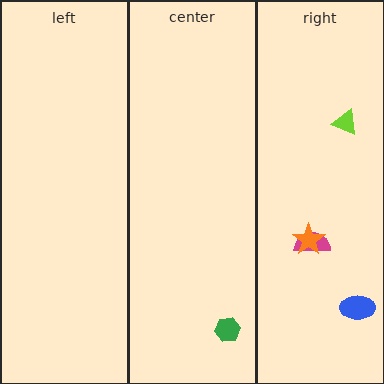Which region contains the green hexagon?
The center region.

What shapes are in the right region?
The magenta semicircle, the lime triangle, the blue ellipse, the orange star.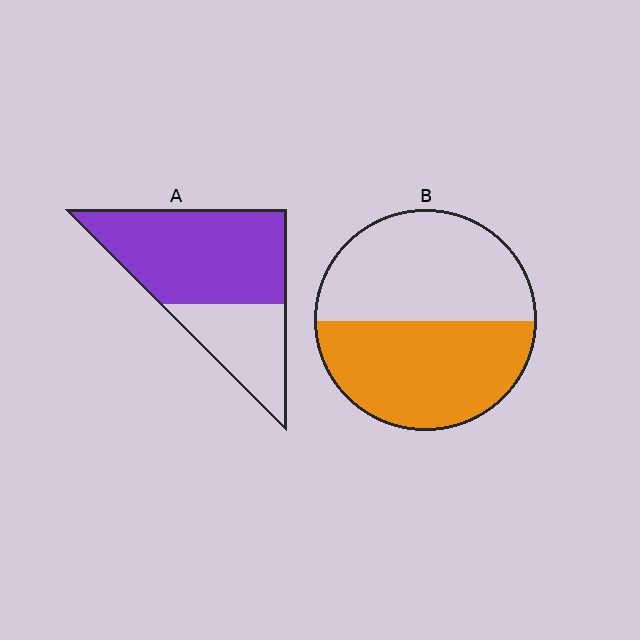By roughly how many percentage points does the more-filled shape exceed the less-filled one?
By roughly 20 percentage points (A over B).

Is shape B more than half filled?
Roughly half.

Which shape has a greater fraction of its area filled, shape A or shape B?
Shape A.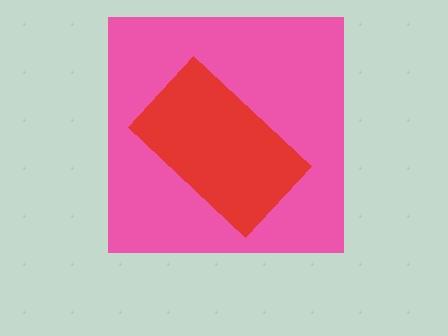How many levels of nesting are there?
2.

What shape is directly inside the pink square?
The red rectangle.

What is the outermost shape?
The pink square.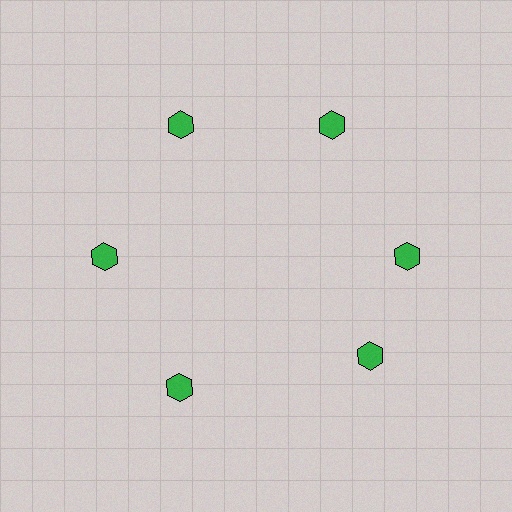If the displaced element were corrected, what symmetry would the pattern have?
It would have 6-fold rotational symmetry — the pattern would map onto itself every 60 degrees.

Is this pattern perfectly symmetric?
No. The 6 green hexagons are arranged in a ring, but one element near the 5 o'clock position is rotated out of alignment along the ring, breaking the 6-fold rotational symmetry.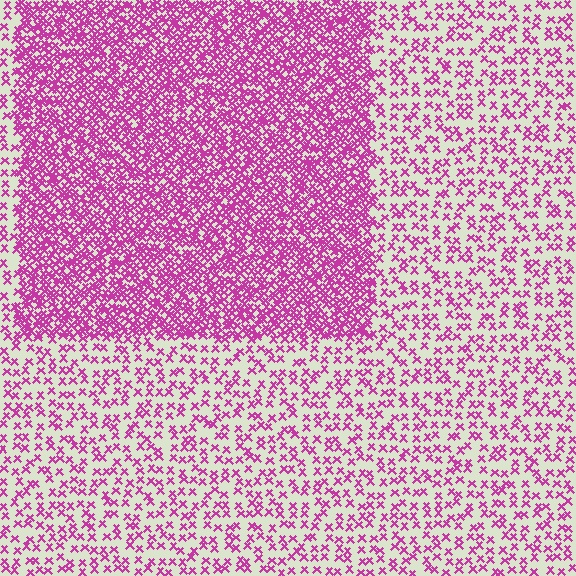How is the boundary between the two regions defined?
The boundary is defined by a change in element density (approximately 2.7x ratio). All elements are the same color, size, and shape.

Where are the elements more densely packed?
The elements are more densely packed inside the rectangle boundary.